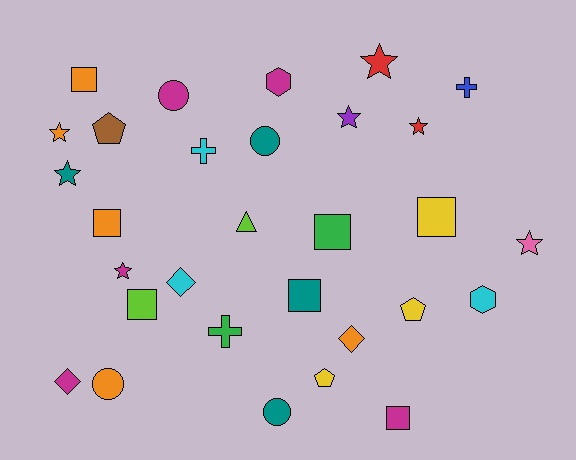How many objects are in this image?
There are 30 objects.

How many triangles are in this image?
There is 1 triangle.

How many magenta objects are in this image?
There are 5 magenta objects.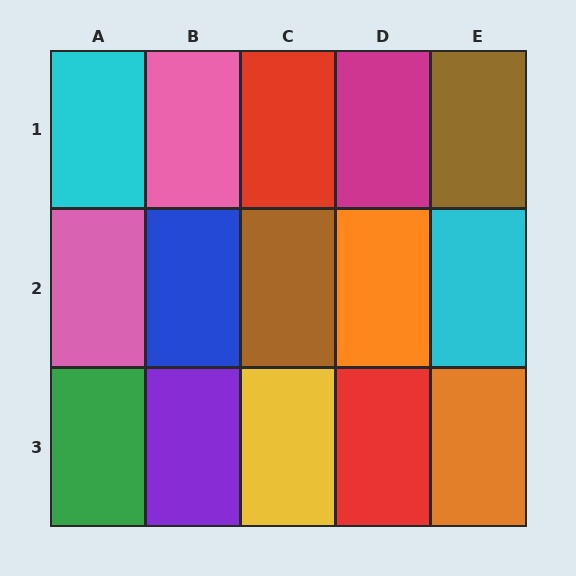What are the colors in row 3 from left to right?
Green, purple, yellow, red, orange.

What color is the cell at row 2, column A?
Pink.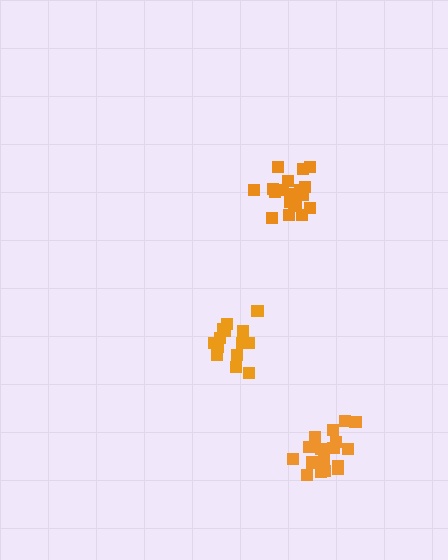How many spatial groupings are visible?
There are 3 spatial groupings.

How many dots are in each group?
Group 1: 14 dots, Group 2: 19 dots, Group 3: 20 dots (53 total).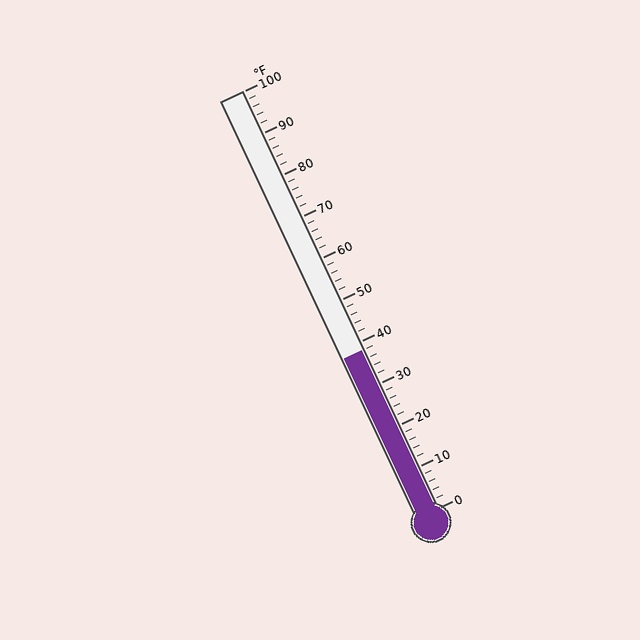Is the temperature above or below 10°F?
The temperature is above 10°F.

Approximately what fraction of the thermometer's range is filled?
The thermometer is filled to approximately 40% of its range.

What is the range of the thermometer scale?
The thermometer scale ranges from 0°F to 100°F.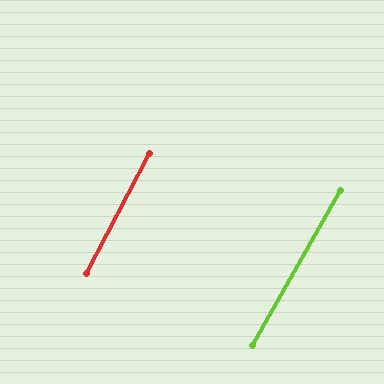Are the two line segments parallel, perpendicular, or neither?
Parallel — their directions differ by only 1.8°.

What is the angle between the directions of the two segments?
Approximately 2 degrees.